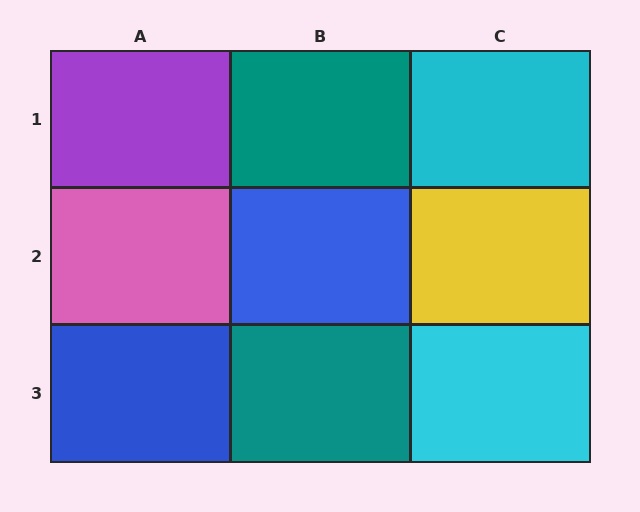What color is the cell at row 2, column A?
Pink.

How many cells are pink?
1 cell is pink.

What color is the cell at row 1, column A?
Purple.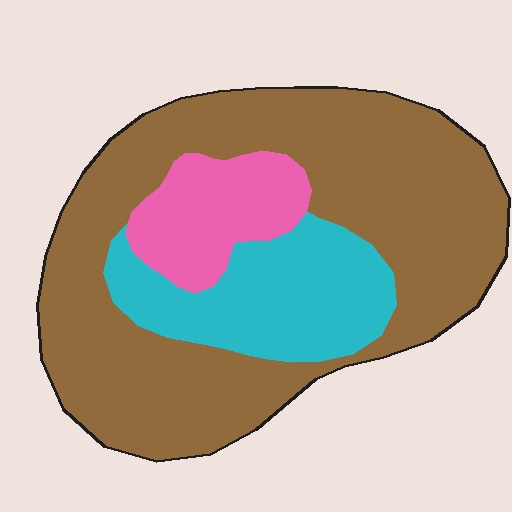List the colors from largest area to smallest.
From largest to smallest: brown, cyan, pink.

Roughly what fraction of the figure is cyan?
Cyan covers roughly 20% of the figure.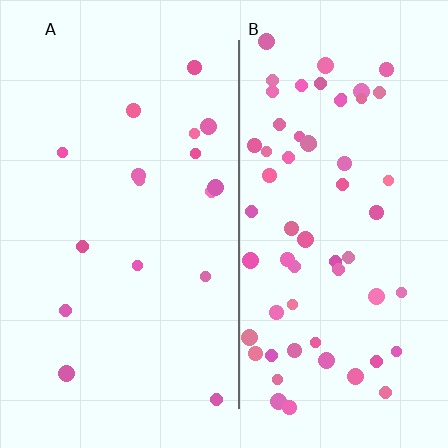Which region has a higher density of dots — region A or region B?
B (the right).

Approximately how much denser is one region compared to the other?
Approximately 3.7× — region B over region A.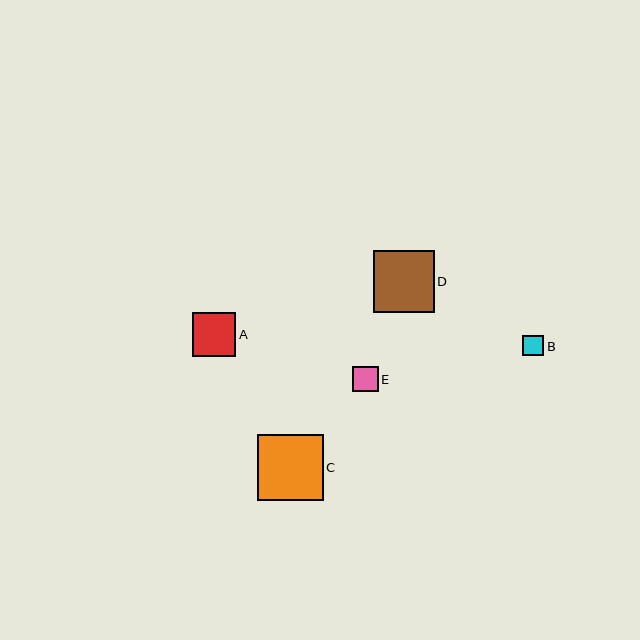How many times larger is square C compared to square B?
Square C is approximately 3.1 times the size of square B.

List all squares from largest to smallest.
From largest to smallest: C, D, A, E, B.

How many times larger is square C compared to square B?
Square C is approximately 3.1 times the size of square B.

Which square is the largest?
Square C is the largest with a size of approximately 65 pixels.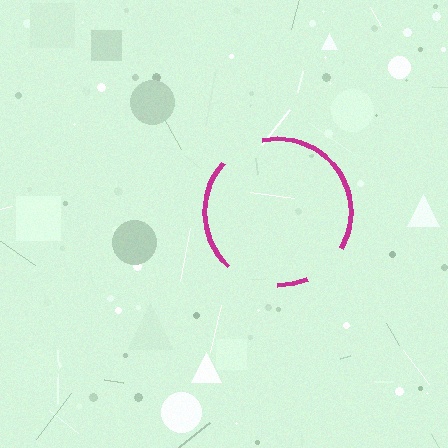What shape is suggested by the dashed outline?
The dashed outline suggests a circle.